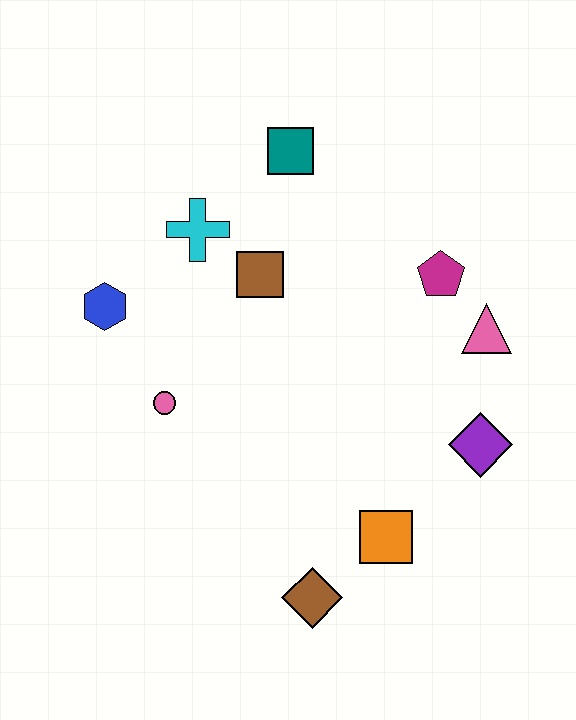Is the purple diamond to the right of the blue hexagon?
Yes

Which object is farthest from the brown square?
The brown diamond is farthest from the brown square.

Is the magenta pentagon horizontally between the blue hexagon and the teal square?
No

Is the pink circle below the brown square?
Yes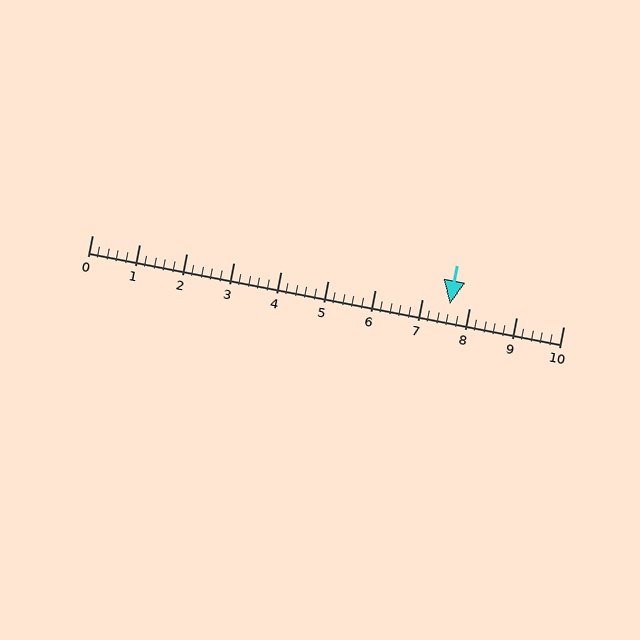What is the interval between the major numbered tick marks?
The major tick marks are spaced 1 units apart.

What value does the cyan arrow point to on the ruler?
The cyan arrow points to approximately 7.6.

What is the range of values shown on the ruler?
The ruler shows values from 0 to 10.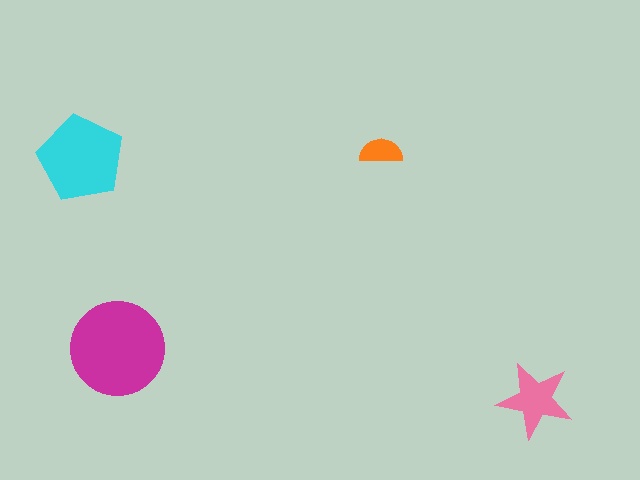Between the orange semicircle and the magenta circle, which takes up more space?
The magenta circle.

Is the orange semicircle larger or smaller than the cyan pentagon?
Smaller.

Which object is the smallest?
The orange semicircle.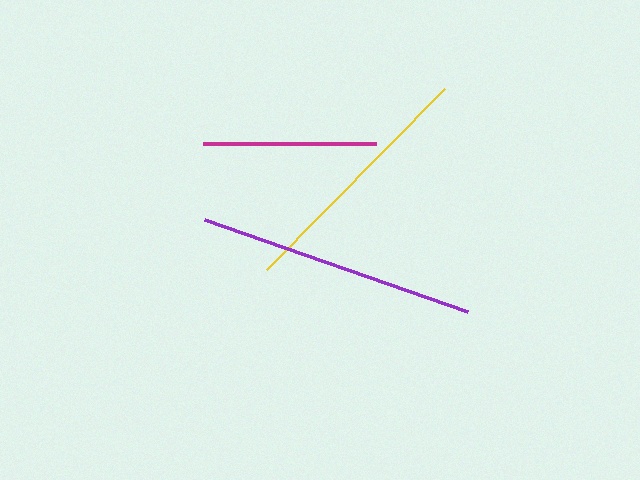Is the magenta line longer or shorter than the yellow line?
The yellow line is longer than the magenta line.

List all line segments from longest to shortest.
From longest to shortest: purple, yellow, magenta.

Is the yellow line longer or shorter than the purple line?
The purple line is longer than the yellow line.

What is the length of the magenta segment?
The magenta segment is approximately 173 pixels long.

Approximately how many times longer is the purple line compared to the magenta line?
The purple line is approximately 1.6 times the length of the magenta line.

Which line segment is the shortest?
The magenta line is the shortest at approximately 173 pixels.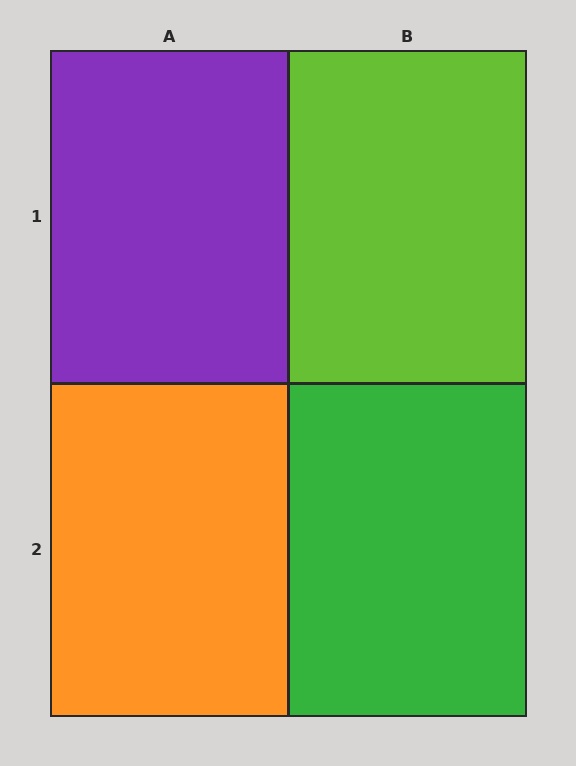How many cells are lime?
1 cell is lime.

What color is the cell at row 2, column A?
Orange.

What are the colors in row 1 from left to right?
Purple, lime.